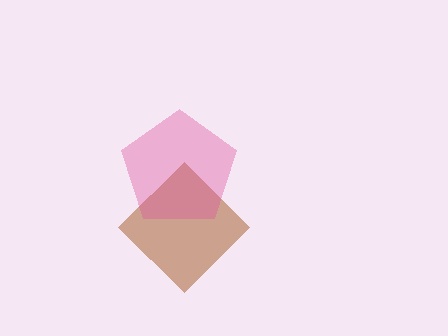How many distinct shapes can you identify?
There are 2 distinct shapes: a brown diamond, a pink pentagon.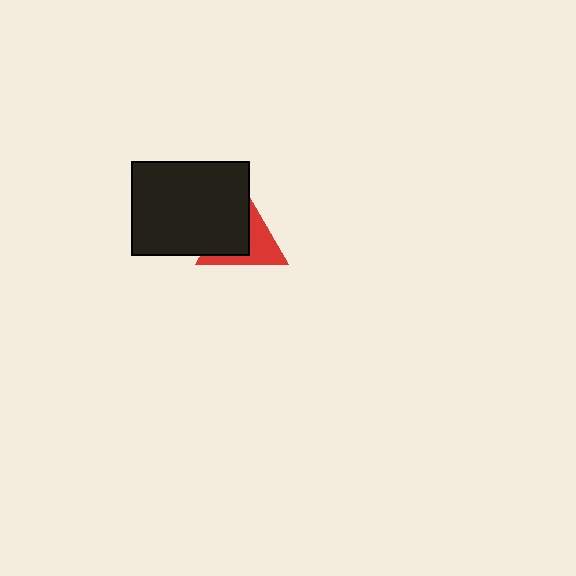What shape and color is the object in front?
The object in front is a black rectangle.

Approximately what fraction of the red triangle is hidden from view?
Roughly 52% of the red triangle is hidden behind the black rectangle.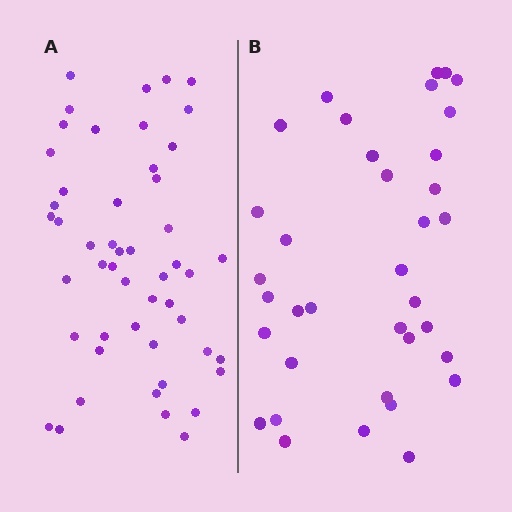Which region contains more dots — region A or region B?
Region A (the left region) has more dots.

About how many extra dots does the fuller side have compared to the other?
Region A has approximately 15 more dots than region B.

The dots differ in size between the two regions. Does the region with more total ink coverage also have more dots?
No. Region B has more total ink coverage because its dots are larger, but region A actually contains more individual dots. Total area can be misleading — the number of items is what matters here.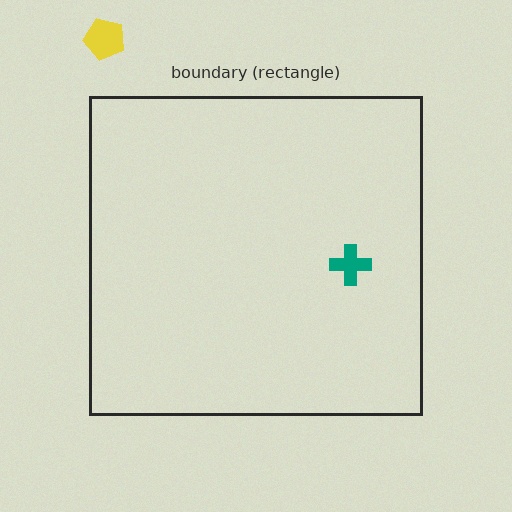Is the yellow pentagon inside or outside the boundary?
Outside.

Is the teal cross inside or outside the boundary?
Inside.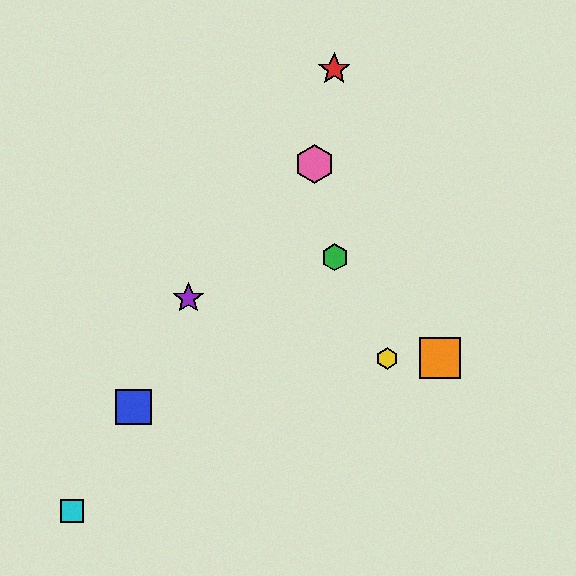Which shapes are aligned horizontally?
The yellow hexagon, the orange square are aligned horizontally.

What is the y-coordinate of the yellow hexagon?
The yellow hexagon is at y≈358.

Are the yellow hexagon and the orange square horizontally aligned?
Yes, both are at y≈358.